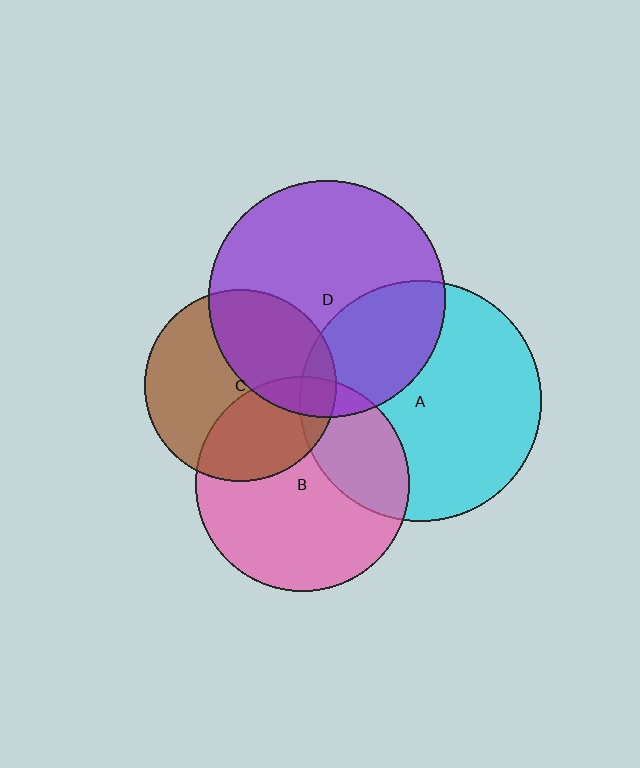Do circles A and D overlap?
Yes.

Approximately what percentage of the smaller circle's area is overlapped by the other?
Approximately 30%.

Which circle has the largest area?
Circle A (cyan).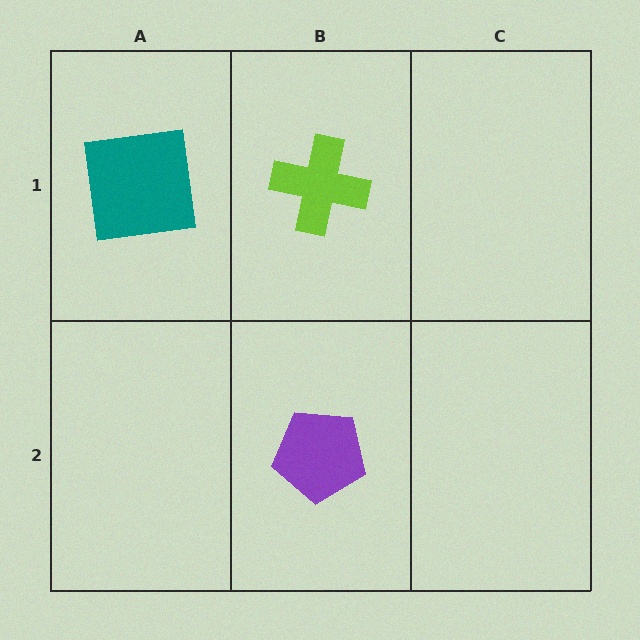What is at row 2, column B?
A purple pentagon.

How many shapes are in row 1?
2 shapes.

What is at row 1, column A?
A teal square.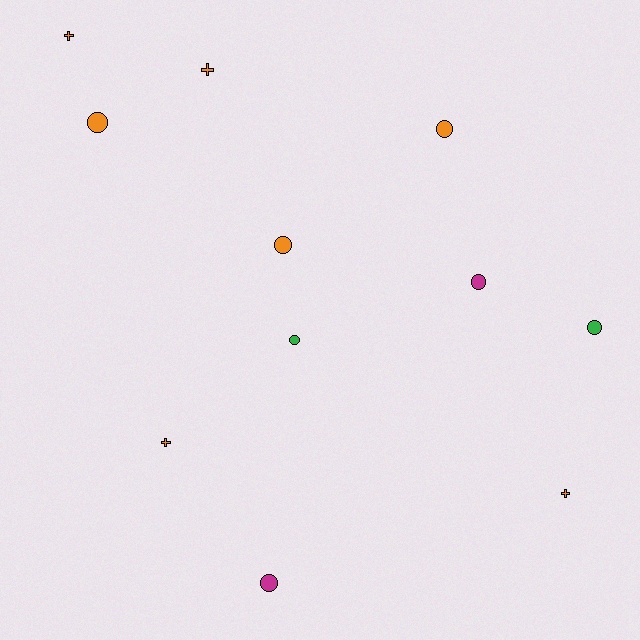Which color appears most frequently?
Orange, with 7 objects.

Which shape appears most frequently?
Circle, with 7 objects.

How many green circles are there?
There are 2 green circles.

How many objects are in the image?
There are 11 objects.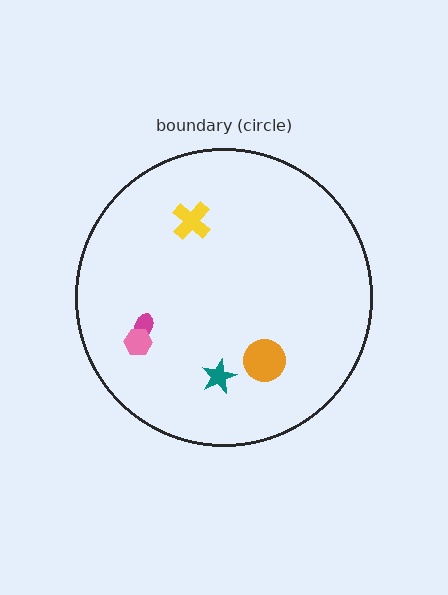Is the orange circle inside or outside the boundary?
Inside.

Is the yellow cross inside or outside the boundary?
Inside.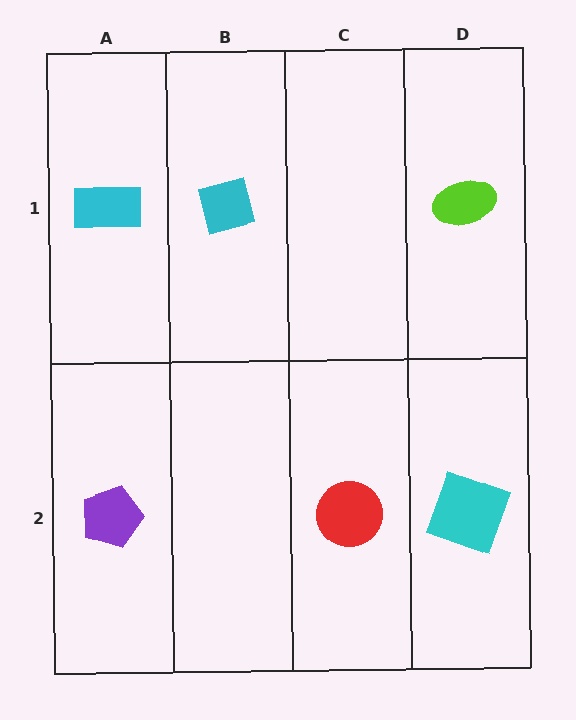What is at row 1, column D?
A lime ellipse.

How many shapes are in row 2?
3 shapes.